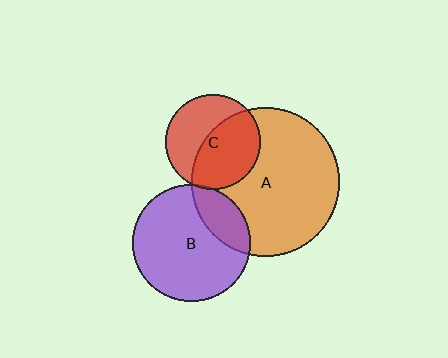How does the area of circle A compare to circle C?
Approximately 2.4 times.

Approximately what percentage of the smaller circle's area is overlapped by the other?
Approximately 5%.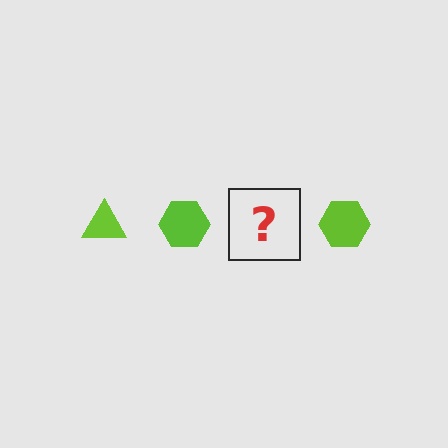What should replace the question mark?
The question mark should be replaced with a lime triangle.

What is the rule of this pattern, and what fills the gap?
The rule is that the pattern cycles through triangle, hexagon shapes in lime. The gap should be filled with a lime triangle.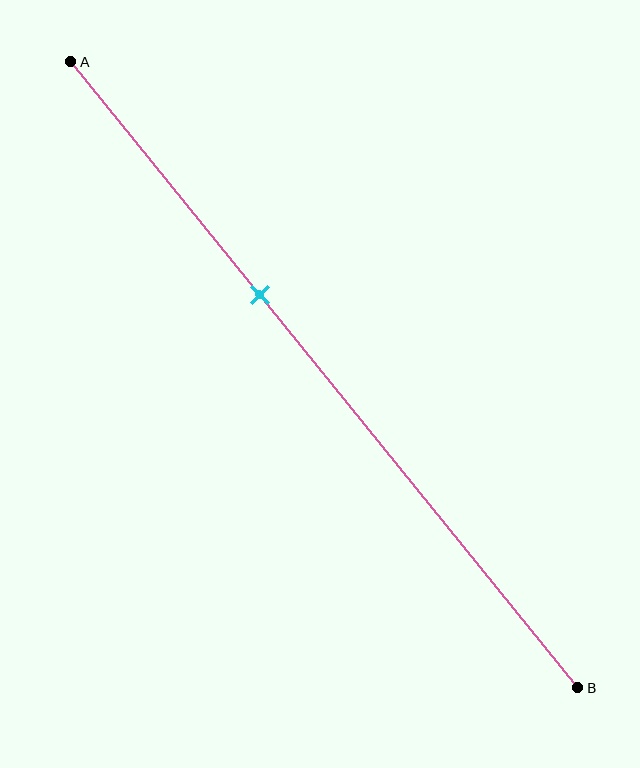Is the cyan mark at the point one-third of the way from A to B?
No, the mark is at about 35% from A, not at the 33% one-third point.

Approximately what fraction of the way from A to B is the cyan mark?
The cyan mark is approximately 35% of the way from A to B.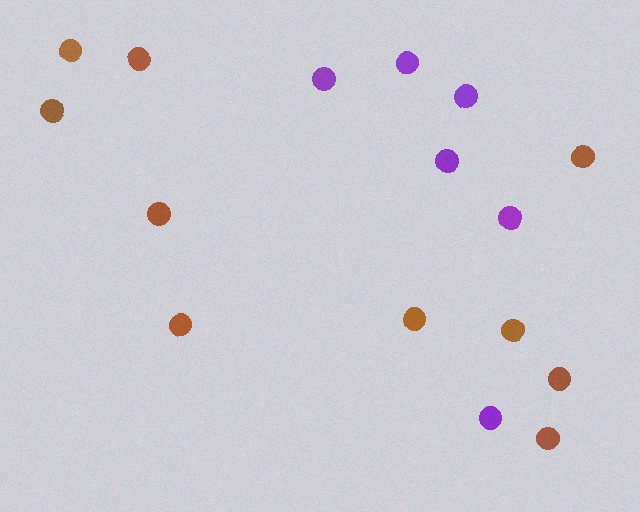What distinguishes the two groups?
There are 2 groups: one group of brown circles (10) and one group of purple circles (6).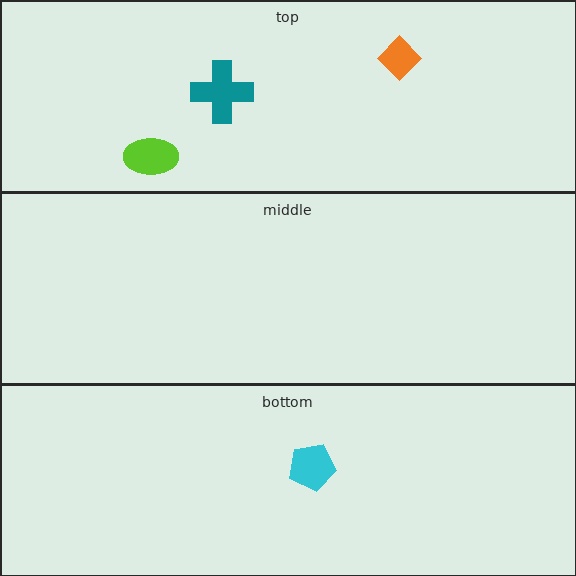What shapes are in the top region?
The teal cross, the lime ellipse, the orange diamond.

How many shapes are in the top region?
3.